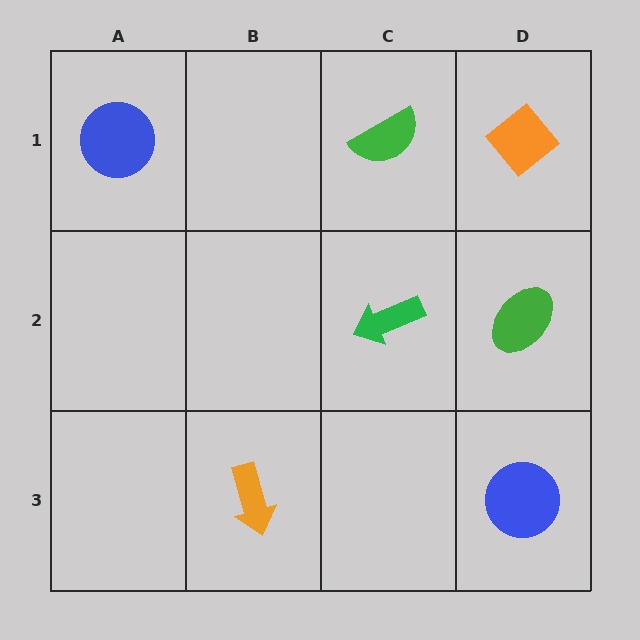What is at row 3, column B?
An orange arrow.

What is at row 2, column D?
A green ellipse.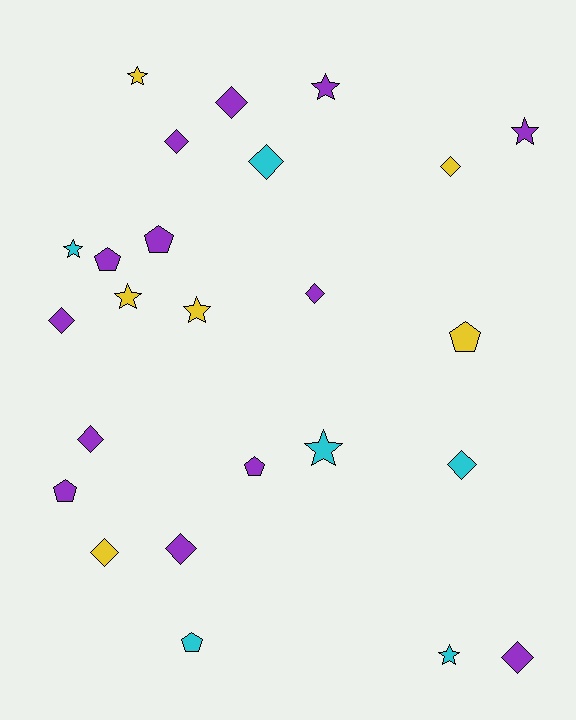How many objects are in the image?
There are 25 objects.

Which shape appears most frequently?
Diamond, with 11 objects.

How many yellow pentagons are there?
There is 1 yellow pentagon.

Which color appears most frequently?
Purple, with 13 objects.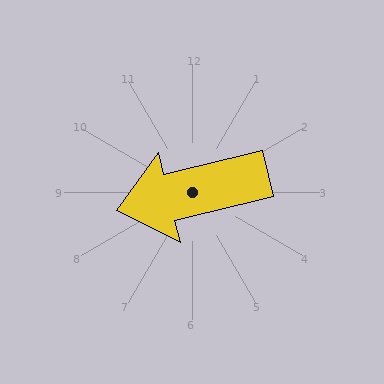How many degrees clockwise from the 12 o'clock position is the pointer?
Approximately 256 degrees.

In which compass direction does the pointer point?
West.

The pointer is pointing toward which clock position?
Roughly 9 o'clock.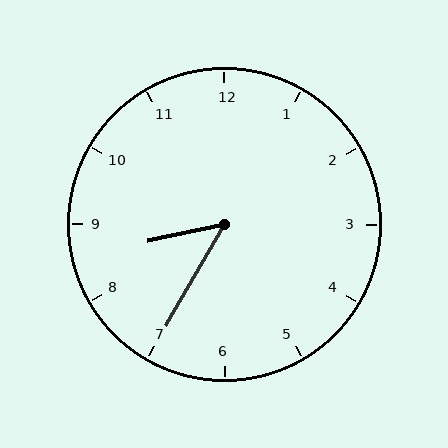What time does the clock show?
8:35.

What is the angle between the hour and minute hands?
Approximately 48 degrees.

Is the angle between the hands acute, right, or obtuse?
It is acute.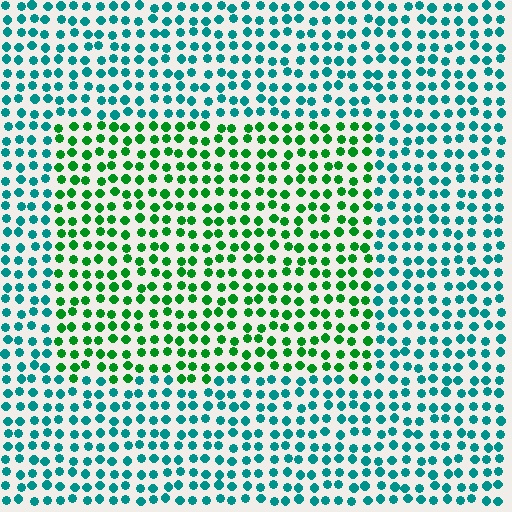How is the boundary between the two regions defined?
The boundary is defined purely by a slight shift in hue (about 47 degrees). Spacing, size, and orientation are identical on both sides.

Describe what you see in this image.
The image is filled with small teal elements in a uniform arrangement. A rectangle-shaped region is visible where the elements are tinted to a slightly different hue, forming a subtle color boundary.